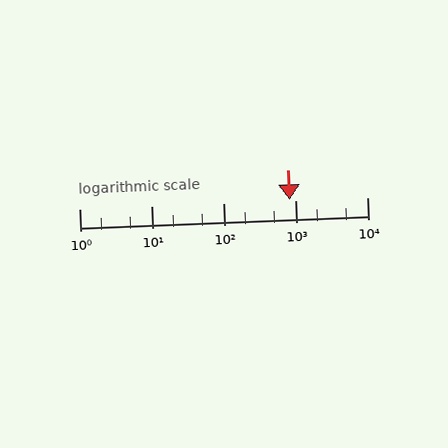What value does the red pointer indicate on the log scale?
The pointer indicates approximately 850.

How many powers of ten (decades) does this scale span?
The scale spans 4 decades, from 1 to 10000.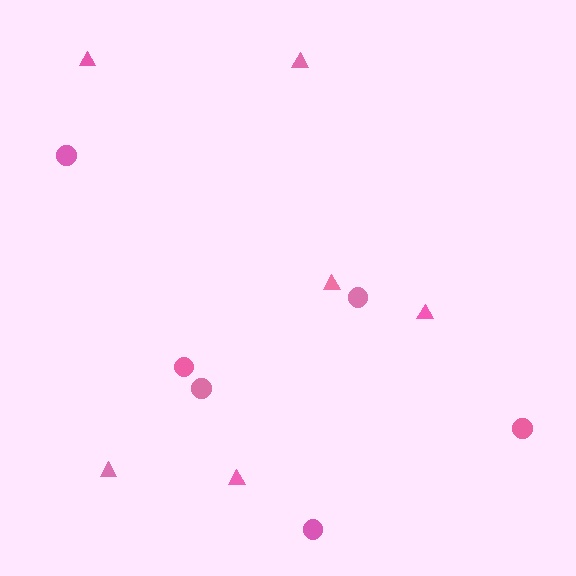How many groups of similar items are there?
There are 2 groups: one group of triangles (6) and one group of circles (6).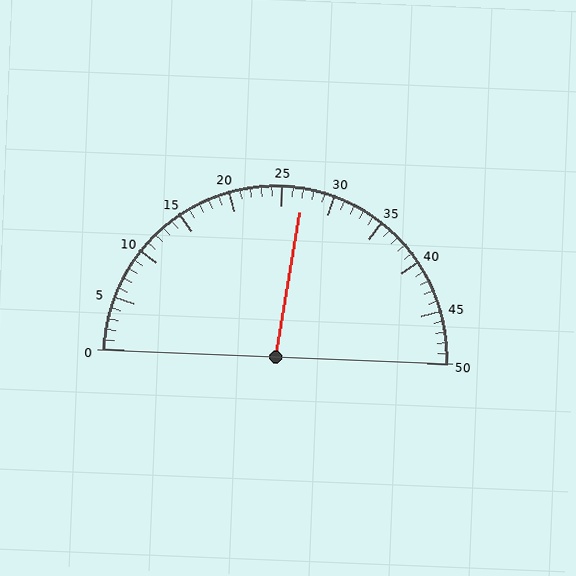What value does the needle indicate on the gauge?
The needle indicates approximately 27.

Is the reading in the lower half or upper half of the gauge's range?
The reading is in the upper half of the range (0 to 50).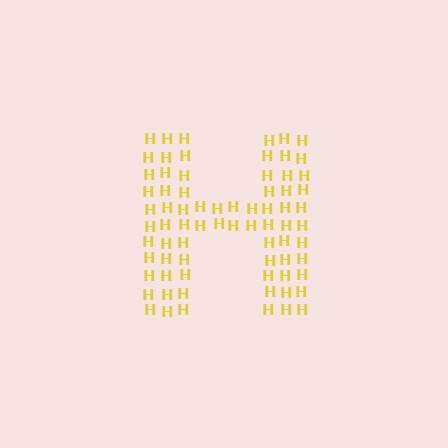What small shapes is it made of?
It is made of small letter H's.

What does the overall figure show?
The overall figure shows the letter H.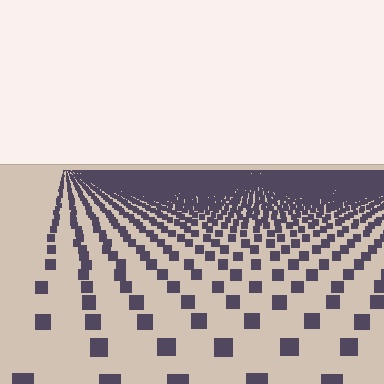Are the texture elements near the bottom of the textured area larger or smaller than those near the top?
Larger. Near the bottom, elements are closer to the viewer and appear at a bigger on-screen size.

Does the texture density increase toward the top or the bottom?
Density increases toward the top.